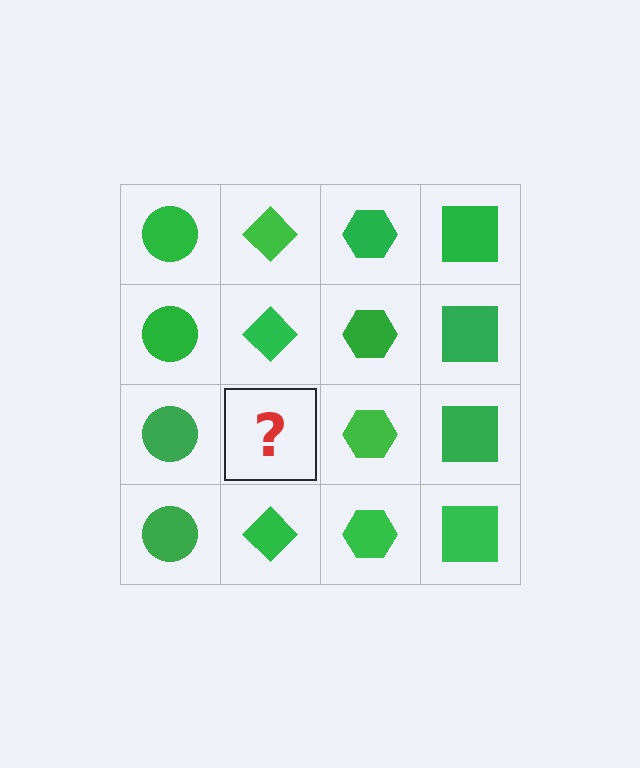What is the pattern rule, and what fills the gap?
The rule is that each column has a consistent shape. The gap should be filled with a green diamond.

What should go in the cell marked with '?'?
The missing cell should contain a green diamond.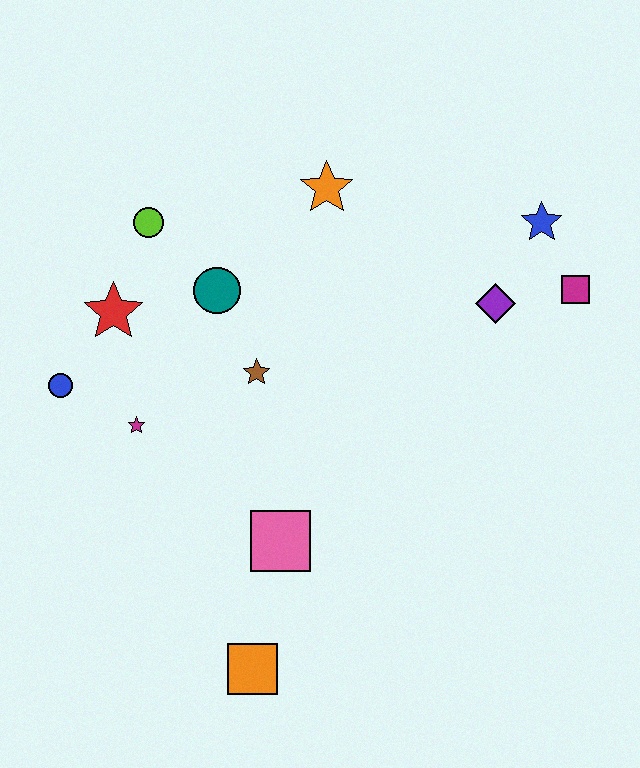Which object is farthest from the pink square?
The blue star is farthest from the pink square.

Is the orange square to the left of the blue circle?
No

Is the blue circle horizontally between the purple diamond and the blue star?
No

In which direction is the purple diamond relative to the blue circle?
The purple diamond is to the right of the blue circle.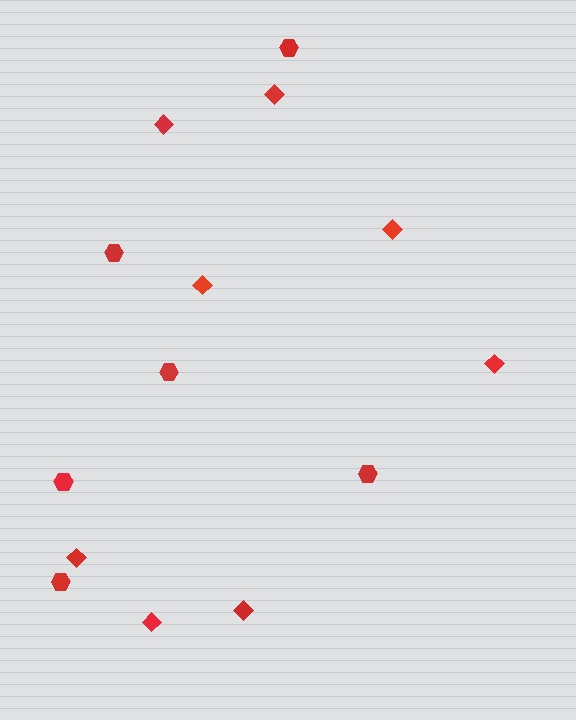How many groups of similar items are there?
There are 2 groups: one group of hexagons (6) and one group of diamonds (8).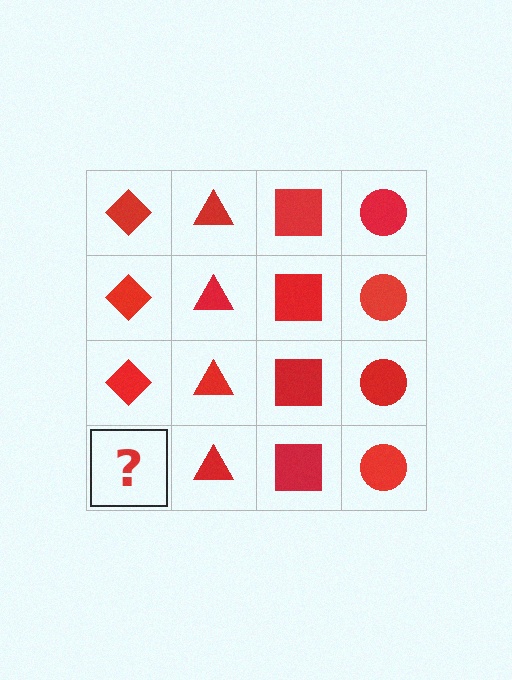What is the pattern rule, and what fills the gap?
The rule is that each column has a consistent shape. The gap should be filled with a red diamond.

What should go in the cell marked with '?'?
The missing cell should contain a red diamond.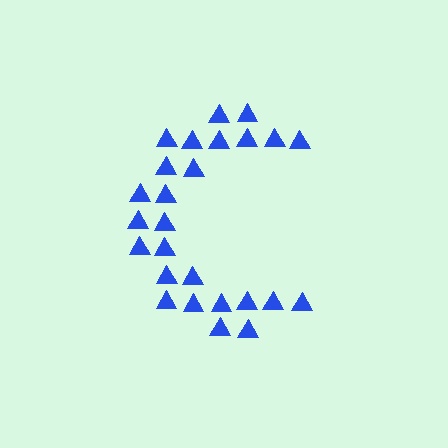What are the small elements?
The small elements are triangles.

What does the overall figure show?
The overall figure shows the letter C.